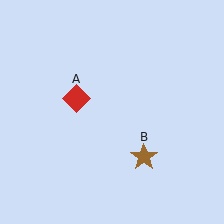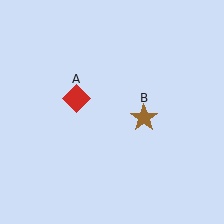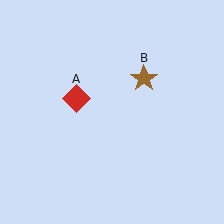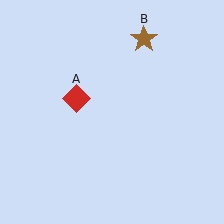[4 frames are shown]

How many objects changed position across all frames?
1 object changed position: brown star (object B).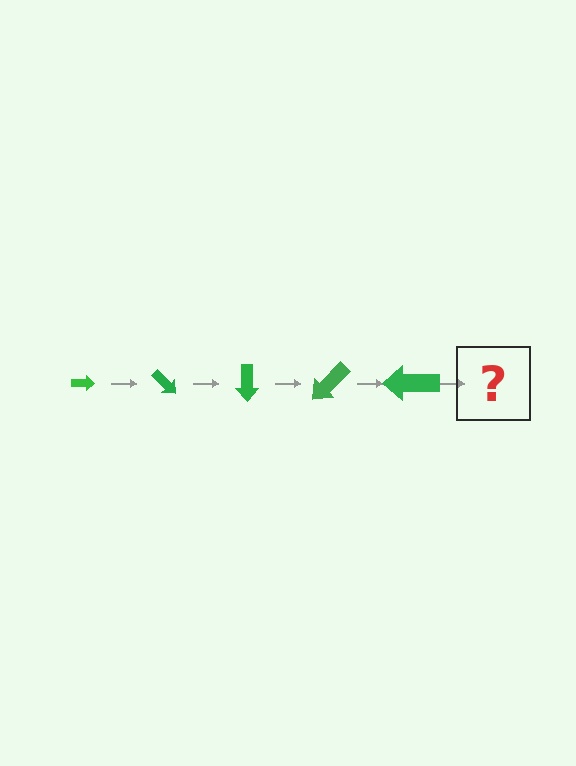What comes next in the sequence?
The next element should be an arrow, larger than the previous one and rotated 225 degrees from the start.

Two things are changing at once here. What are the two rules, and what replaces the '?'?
The two rules are that the arrow grows larger each step and it rotates 45 degrees each step. The '?' should be an arrow, larger than the previous one and rotated 225 degrees from the start.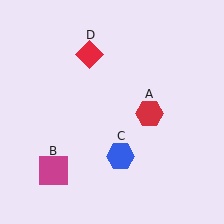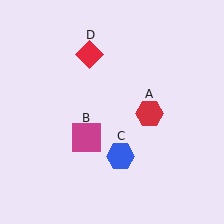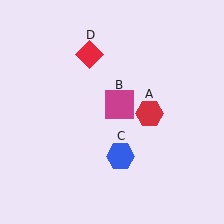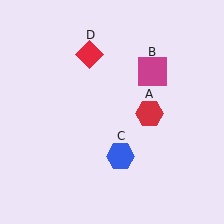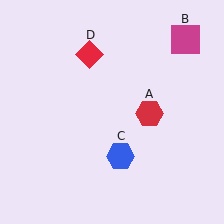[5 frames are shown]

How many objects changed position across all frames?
1 object changed position: magenta square (object B).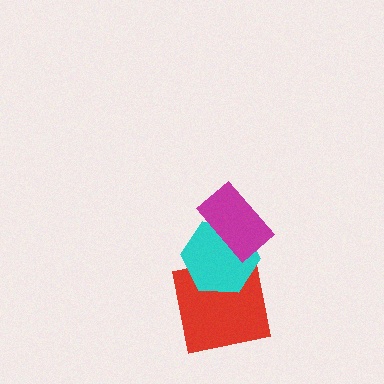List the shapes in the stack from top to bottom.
From top to bottom: the magenta rectangle, the cyan hexagon, the red square.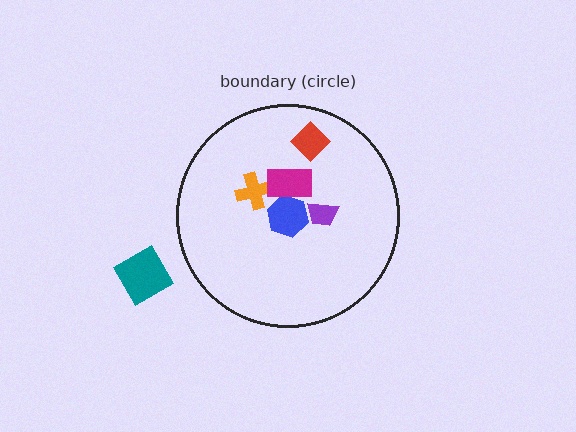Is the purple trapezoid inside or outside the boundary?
Inside.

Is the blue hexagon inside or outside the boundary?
Inside.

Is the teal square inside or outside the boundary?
Outside.